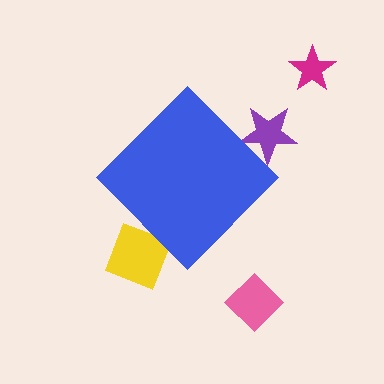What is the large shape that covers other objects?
A blue diamond.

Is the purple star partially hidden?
Yes, the purple star is partially hidden behind the blue diamond.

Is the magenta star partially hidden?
No, the magenta star is fully visible.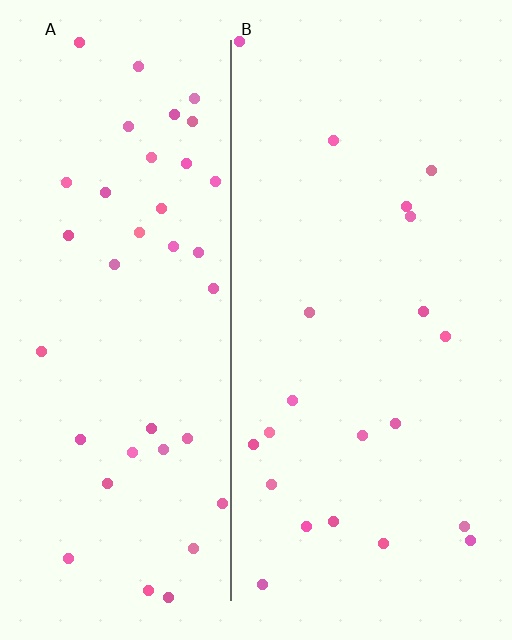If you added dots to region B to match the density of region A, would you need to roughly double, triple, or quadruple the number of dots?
Approximately double.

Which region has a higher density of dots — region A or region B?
A (the left).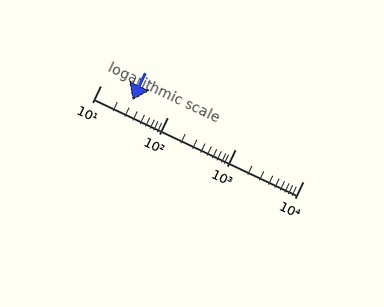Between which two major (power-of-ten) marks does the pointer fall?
The pointer is between 10 and 100.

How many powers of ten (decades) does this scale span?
The scale spans 3 decades, from 10 to 10000.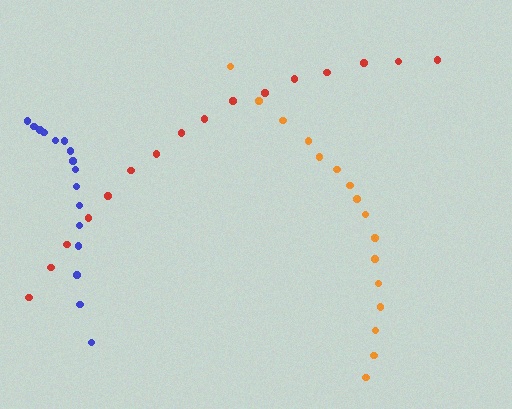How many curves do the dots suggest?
There are 3 distinct paths.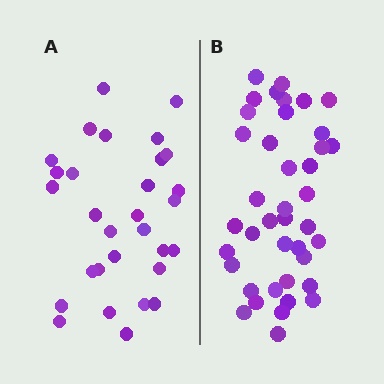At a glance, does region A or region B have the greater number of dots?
Region B (the right region) has more dots.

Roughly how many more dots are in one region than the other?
Region B has roughly 10 or so more dots than region A.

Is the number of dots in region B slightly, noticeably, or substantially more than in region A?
Region B has noticeably more, but not dramatically so. The ratio is roughly 1.3 to 1.